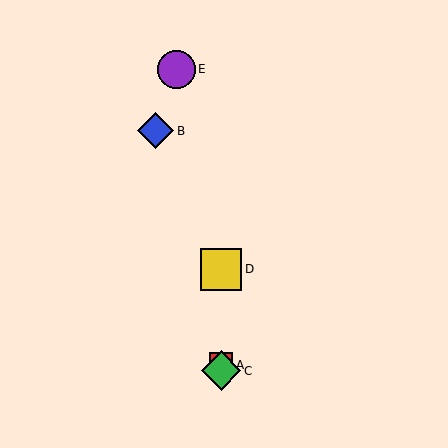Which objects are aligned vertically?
Objects A, C, D are aligned vertically.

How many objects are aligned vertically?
3 objects (A, C, D) are aligned vertically.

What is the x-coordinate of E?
Object E is at x≈176.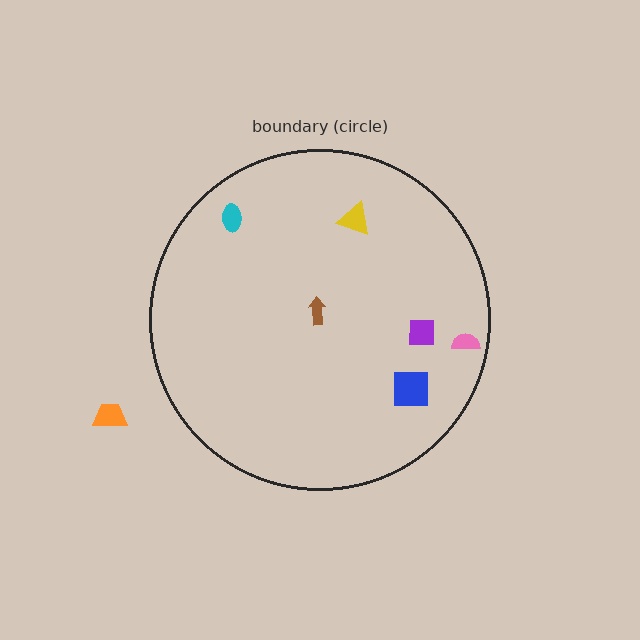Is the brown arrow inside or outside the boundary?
Inside.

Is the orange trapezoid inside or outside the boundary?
Outside.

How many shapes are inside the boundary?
6 inside, 1 outside.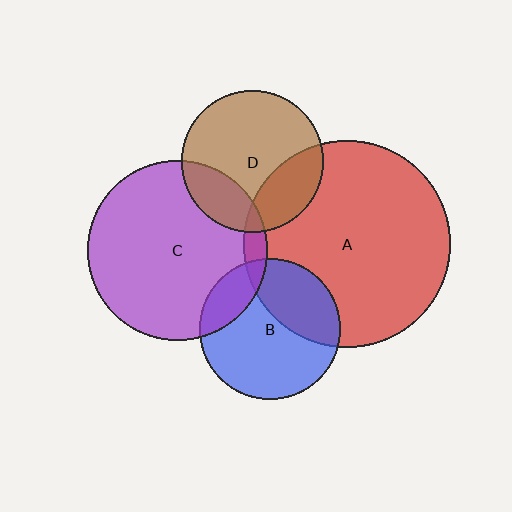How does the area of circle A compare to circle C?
Approximately 1.3 times.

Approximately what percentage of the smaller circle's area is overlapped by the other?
Approximately 5%.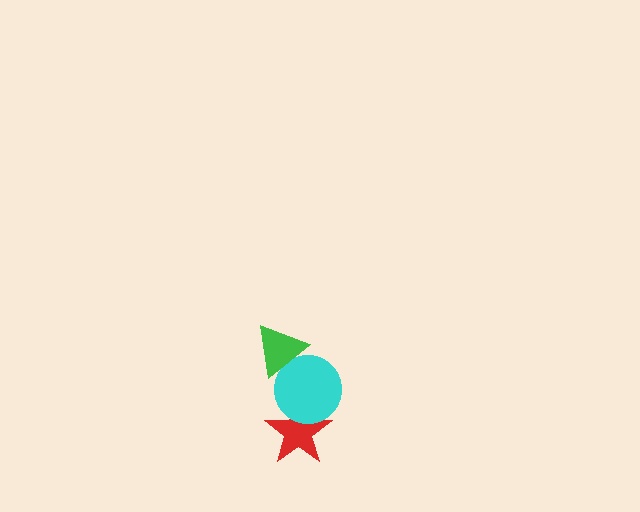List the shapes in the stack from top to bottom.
From top to bottom: the green triangle, the cyan circle, the red star.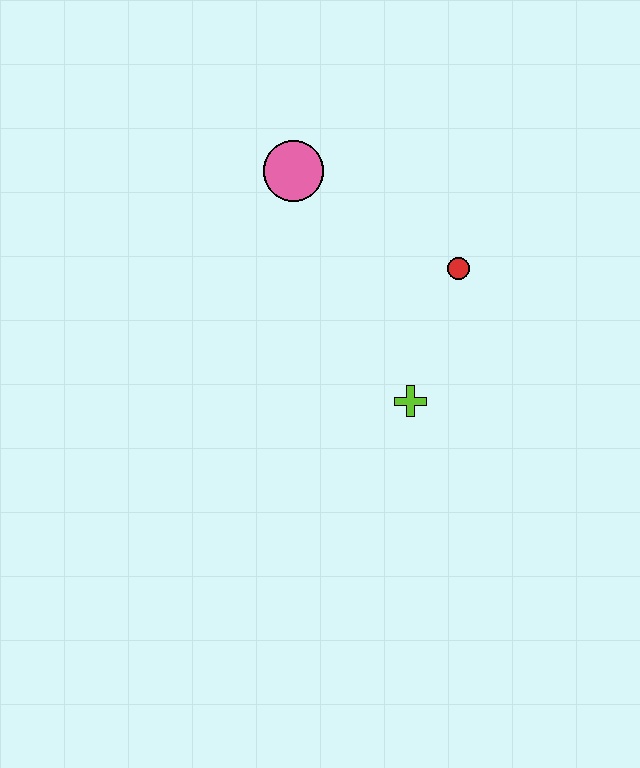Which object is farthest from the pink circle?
The lime cross is farthest from the pink circle.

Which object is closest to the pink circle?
The red circle is closest to the pink circle.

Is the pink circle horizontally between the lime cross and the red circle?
No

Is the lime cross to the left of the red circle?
Yes